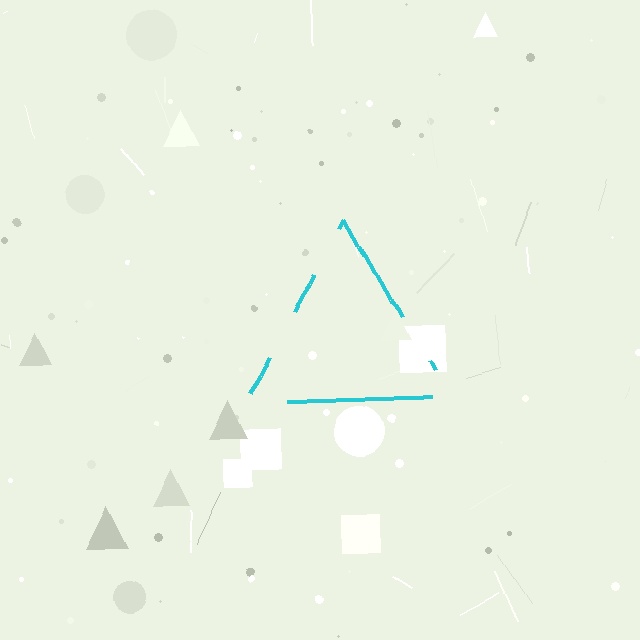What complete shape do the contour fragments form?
The contour fragments form a triangle.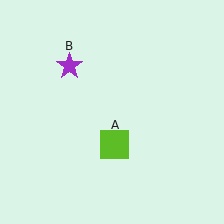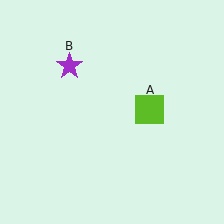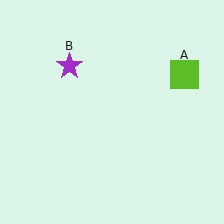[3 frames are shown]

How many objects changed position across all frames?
1 object changed position: lime square (object A).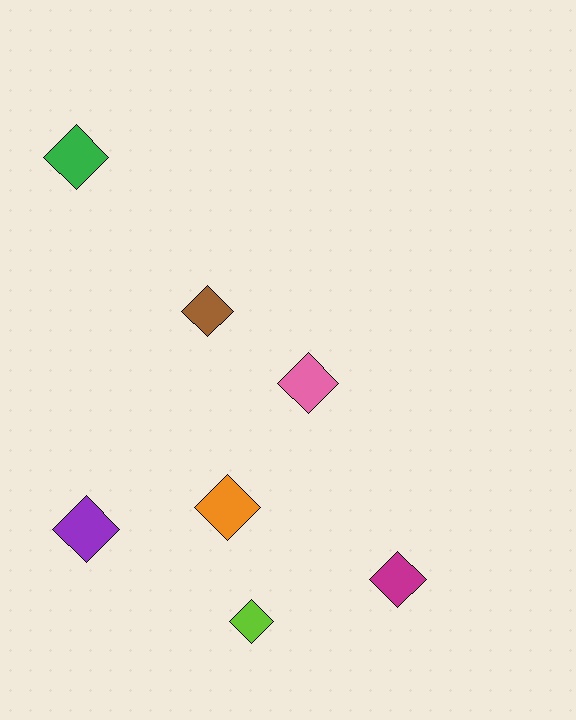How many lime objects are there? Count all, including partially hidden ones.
There is 1 lime object.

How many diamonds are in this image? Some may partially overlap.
There are 7 diamonds.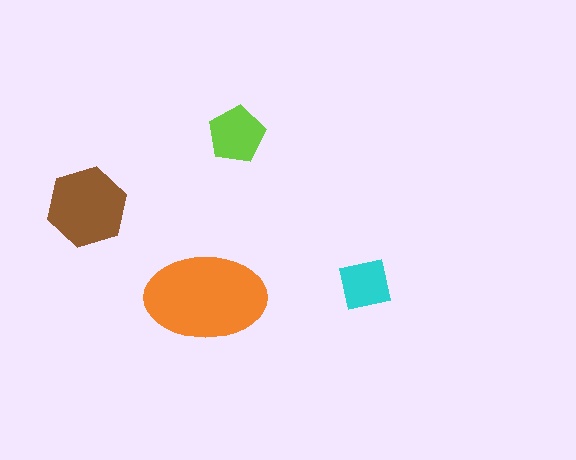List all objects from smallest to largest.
The cyan square, the lime pentagon, the brown hexagon, the orange ellipse.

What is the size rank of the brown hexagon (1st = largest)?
2nd.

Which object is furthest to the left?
The brown hexagon is leftmost.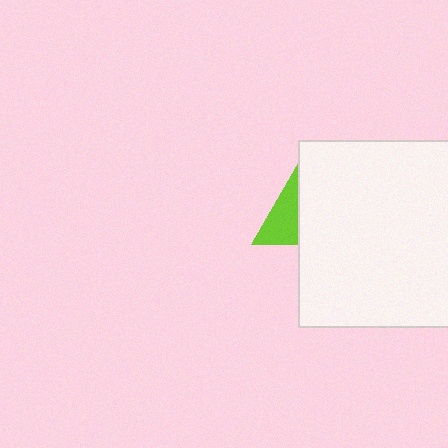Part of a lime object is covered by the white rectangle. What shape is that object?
It is a triangle.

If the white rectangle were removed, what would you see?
You would see the complete lime triangle.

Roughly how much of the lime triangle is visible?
A small part of it is visible (roughly 40%).